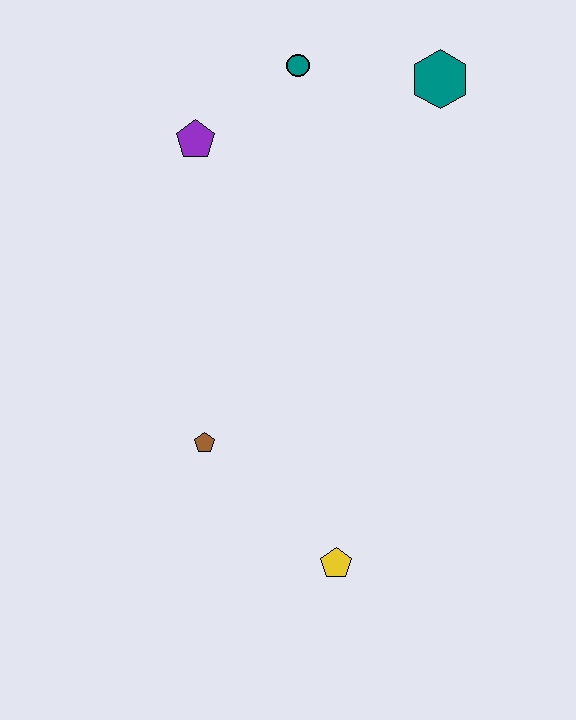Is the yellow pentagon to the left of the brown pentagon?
No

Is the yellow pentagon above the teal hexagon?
No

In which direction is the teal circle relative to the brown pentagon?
The teal circle is above the brown pentagon.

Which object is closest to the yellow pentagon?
The brown pentagon is closest to the yellow pentagon.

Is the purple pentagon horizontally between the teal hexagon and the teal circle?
No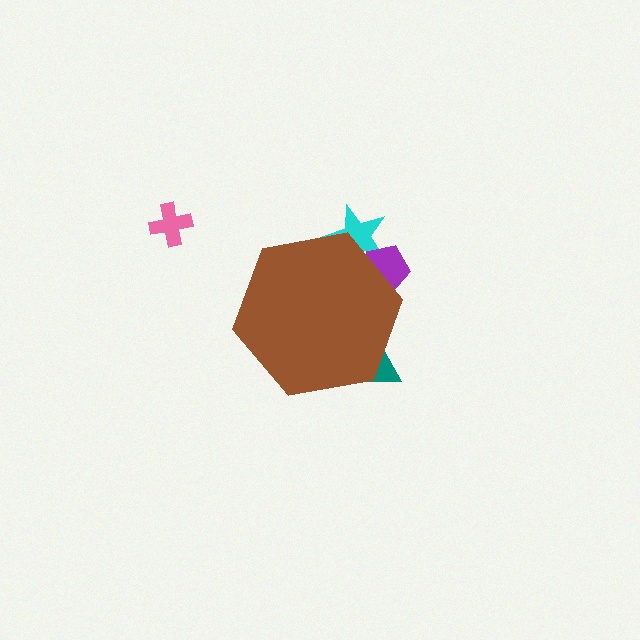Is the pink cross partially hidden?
No, the pink cross is fully visible.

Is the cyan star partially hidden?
Yes, the cyan star is partially hidden behind the brown hexagon.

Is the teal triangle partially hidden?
Yes, the teal triangle is partially hidden behind the brown hexagon.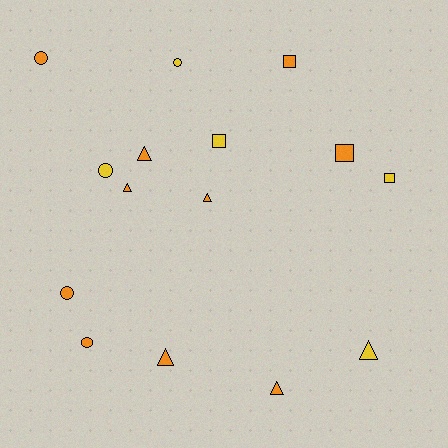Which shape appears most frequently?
Triangle, with 6 objects.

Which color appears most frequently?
Orange, with 10 objects.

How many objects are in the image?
There are 15 objects.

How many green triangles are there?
There are no green triangles.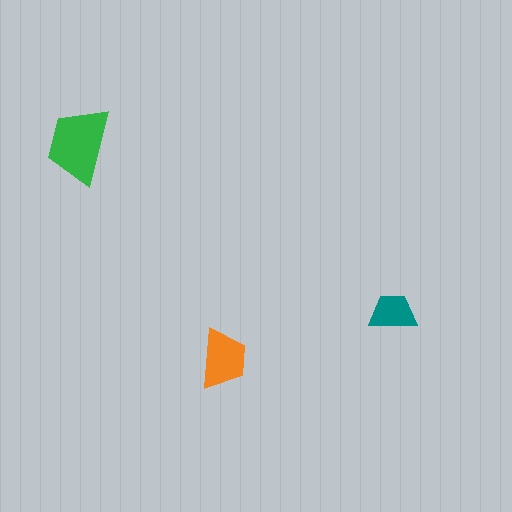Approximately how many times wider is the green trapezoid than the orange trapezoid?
About 1.5 times wider.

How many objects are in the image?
There are 3 objects in the image.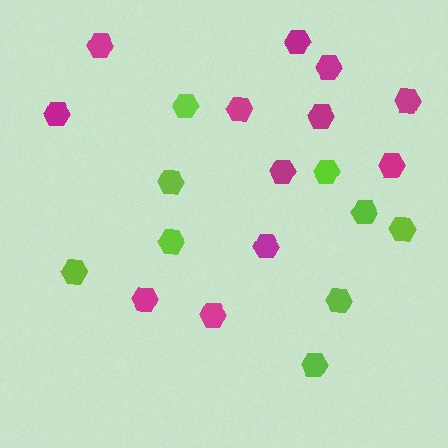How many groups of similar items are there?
There are 2 groups: one group of magenta hexagons (12) and one group of lime hexagons (9).